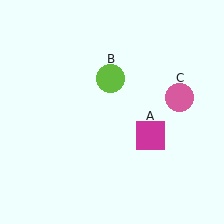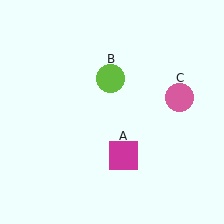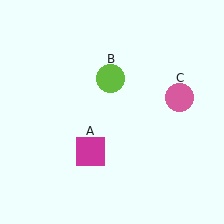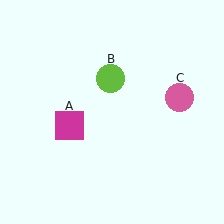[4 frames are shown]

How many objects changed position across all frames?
1 object changed position: magenta square (object A).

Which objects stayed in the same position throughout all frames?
Lime circle (object B) and pink circle (object C) remained stationary.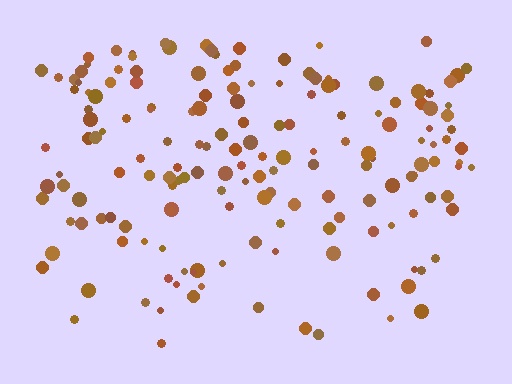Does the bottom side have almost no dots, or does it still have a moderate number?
Still a moderate number, just noticeably fewer than the top.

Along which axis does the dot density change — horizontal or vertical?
Vertical.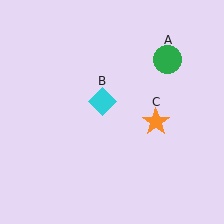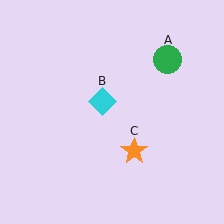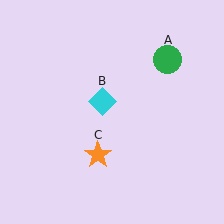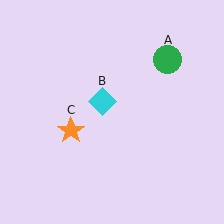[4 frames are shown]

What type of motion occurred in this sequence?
The orange star (object C) rotated clockwise around the center of the scene.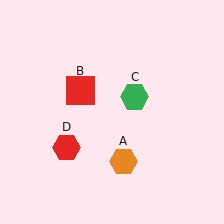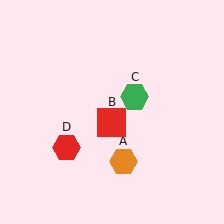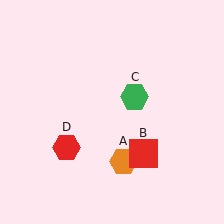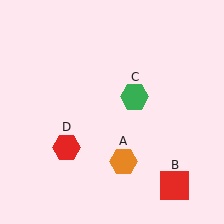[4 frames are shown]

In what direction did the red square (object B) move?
The red square (object B) moved down and to the right.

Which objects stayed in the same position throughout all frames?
Orange hexagon (object A) and green hexagon (object C) and red hexagon (object D) remained stationary.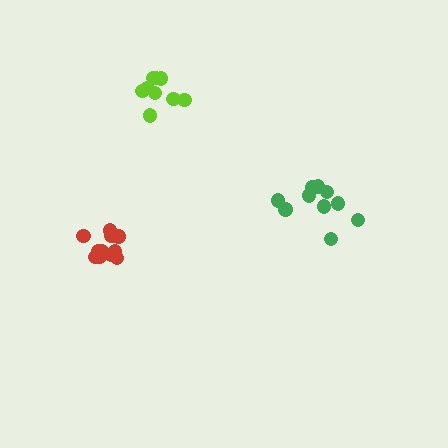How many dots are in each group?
Group 1: 10 dots, Group 2: 12 dots, Group 3: 9 dots (31 total).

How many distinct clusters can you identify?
There are 3 distinct clusters.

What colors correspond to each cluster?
The clusters are colored: green, red, lime.